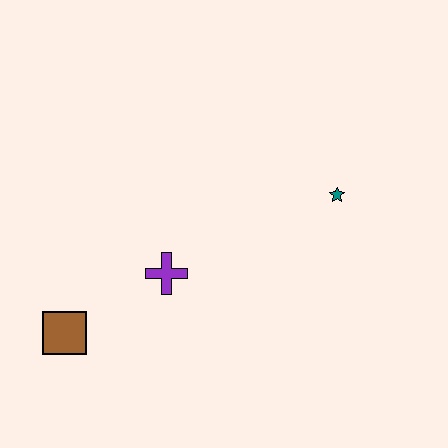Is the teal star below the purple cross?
No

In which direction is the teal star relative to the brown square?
The teal star is to the right of the brown square.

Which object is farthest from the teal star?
The brown square is farthest from the teal star.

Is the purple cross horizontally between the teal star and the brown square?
Yes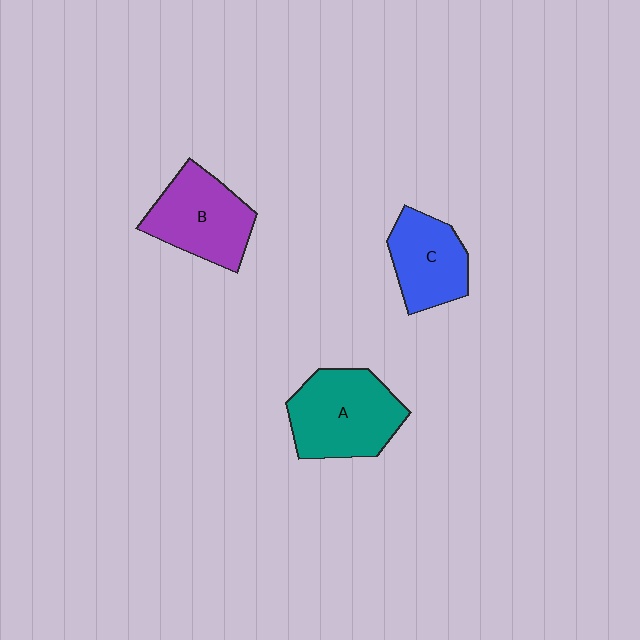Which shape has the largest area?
Shape A (teal).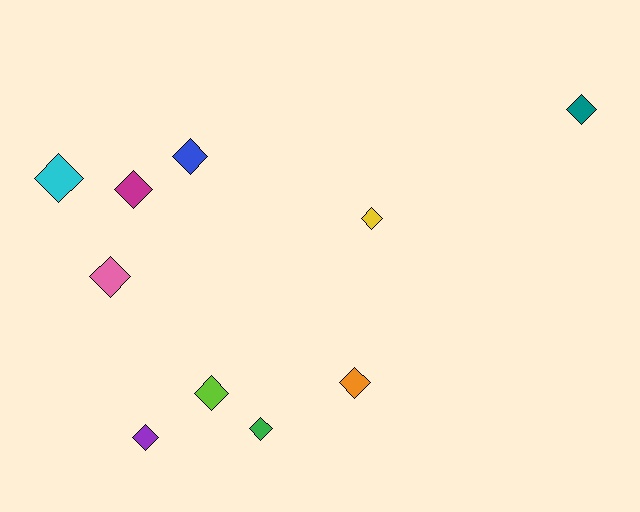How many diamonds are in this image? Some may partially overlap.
There are 10 diamonds.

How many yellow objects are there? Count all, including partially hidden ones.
There is 1 yellow object.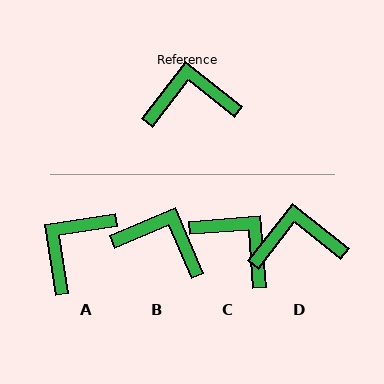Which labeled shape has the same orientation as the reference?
D.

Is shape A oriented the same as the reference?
No, it is off by about 46 degrees.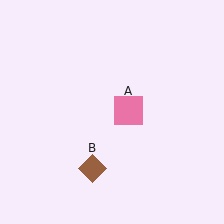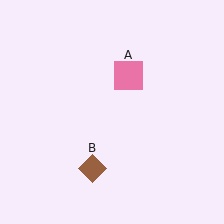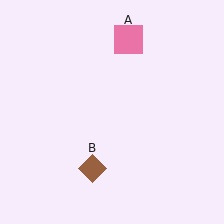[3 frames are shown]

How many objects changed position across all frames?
1 object changed position: pink square (object A).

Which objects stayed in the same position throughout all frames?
Brown diamond (object B) remained stationary.